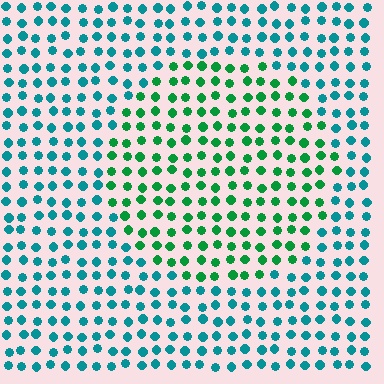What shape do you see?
I see a circle.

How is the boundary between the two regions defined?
The boundary is defined purely by a slight shift in hue (about 42 degrees). Spacing, size, and orientation are identical on both sides.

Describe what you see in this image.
The image is filled with small teal elements in a uniform arrangement. A circle-shaped region is visible where the elements are tinted to a slightly different hue, forming a subtle color boundary.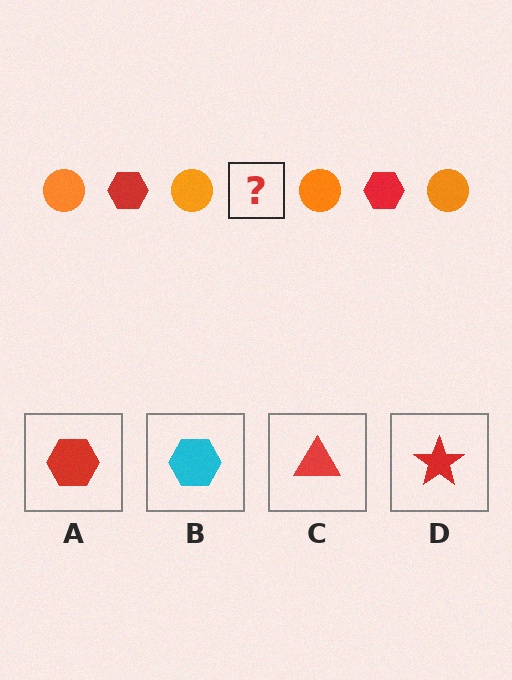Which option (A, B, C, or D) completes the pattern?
A.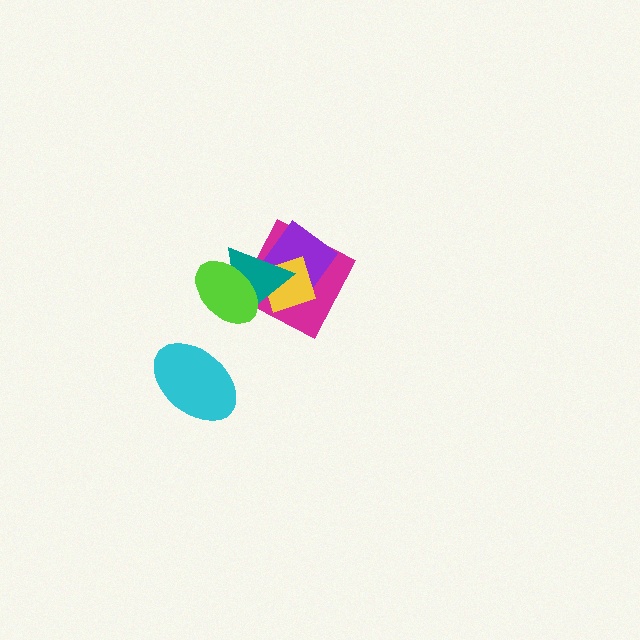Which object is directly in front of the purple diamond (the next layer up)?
The yellow diamond is directly in front of the purple diamond.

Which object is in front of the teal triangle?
The lime ellipse is in front of the teal triangle.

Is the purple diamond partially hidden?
Yes, it is partially covered by another shape.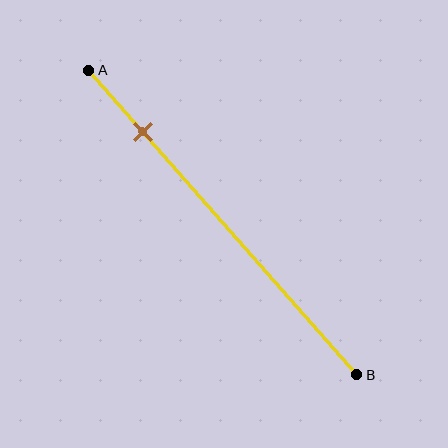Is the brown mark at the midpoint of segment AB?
No, the mark is at about 20% from A, not at the 50% midpoint.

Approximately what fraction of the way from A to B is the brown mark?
The brown mark is approximately 20% of the way from A to B.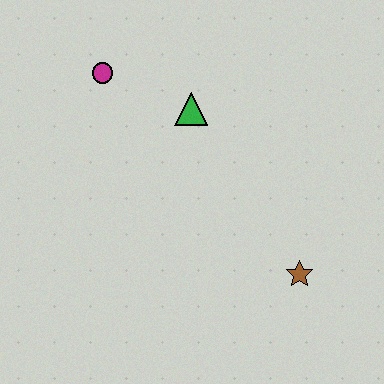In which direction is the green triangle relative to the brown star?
The green triangle is above the brown star.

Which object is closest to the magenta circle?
The green triangle is closest to the magenta circle.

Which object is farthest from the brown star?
The magenta circle is farthest from the brown star.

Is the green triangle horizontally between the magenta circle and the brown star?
Yes